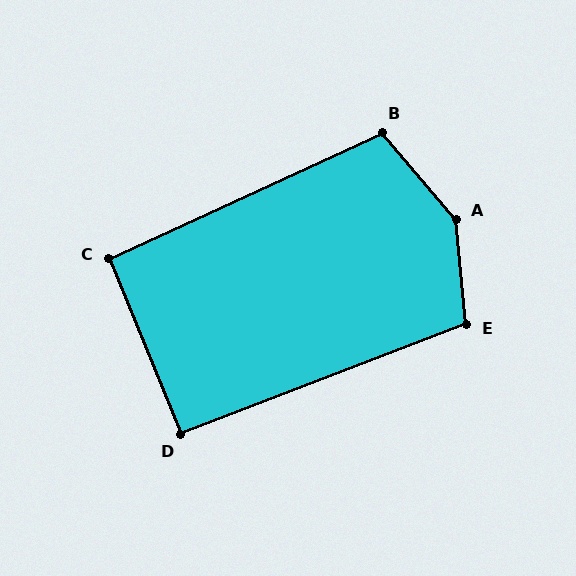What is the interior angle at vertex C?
Approximately 93 degrees (approximately right).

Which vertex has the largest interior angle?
A, at approximately 145 degrees.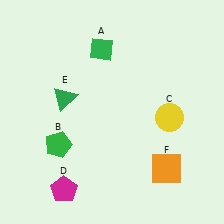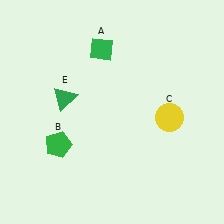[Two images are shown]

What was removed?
The magenta pentagon (D), the orange square (F) were removed in Image 2.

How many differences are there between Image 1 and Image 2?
There are 2 differences between the two images.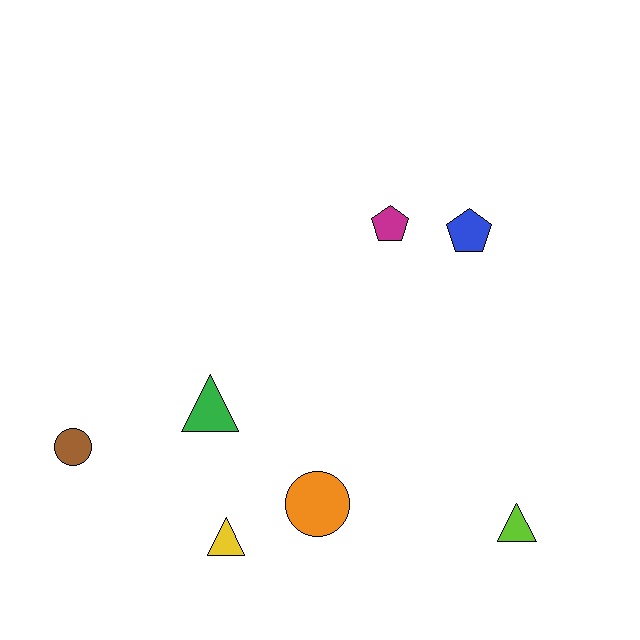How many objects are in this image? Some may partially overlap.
There are 7 objects.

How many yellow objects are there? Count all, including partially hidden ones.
There is 1 yellow object.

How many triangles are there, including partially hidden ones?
There are 3 triangles.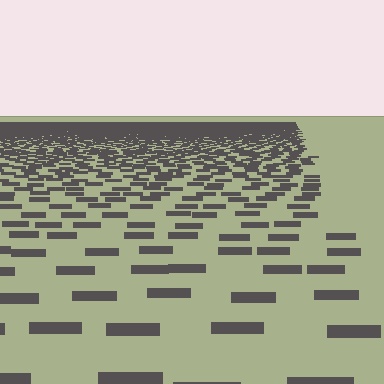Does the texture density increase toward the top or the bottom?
Density increases toward the top.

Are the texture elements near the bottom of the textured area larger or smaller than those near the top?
Larger. Near the bottom, elements are closer to the viewer and appear at a bigger on-screen size.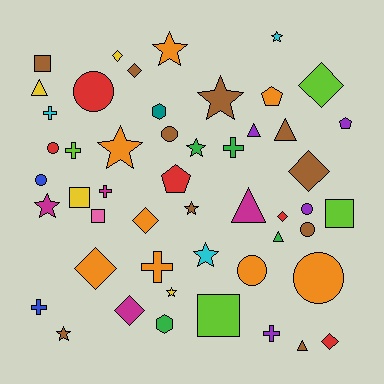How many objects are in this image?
There are 50 objects.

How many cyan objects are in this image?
There are 3 cyan objects.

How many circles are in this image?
There are 8 circles.